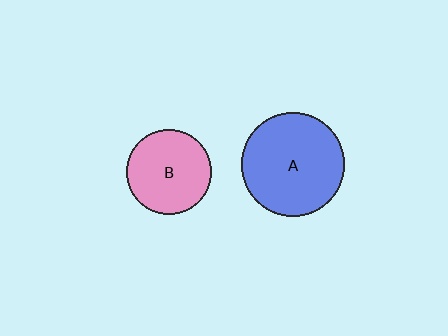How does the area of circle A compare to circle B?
Approximately 1.5 times.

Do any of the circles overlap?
No, none of the circles overlap.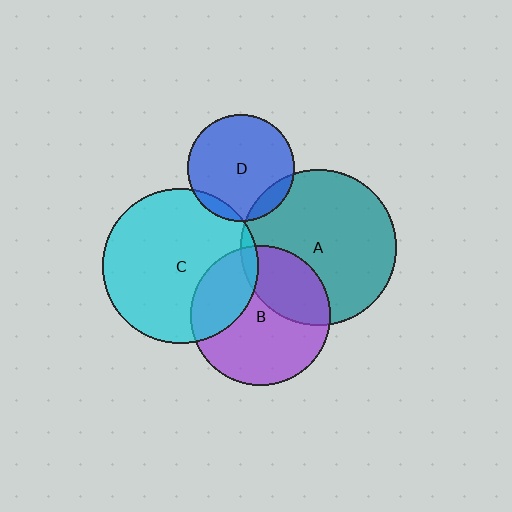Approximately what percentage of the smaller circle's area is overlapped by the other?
Approximately 30%.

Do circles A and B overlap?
Yes.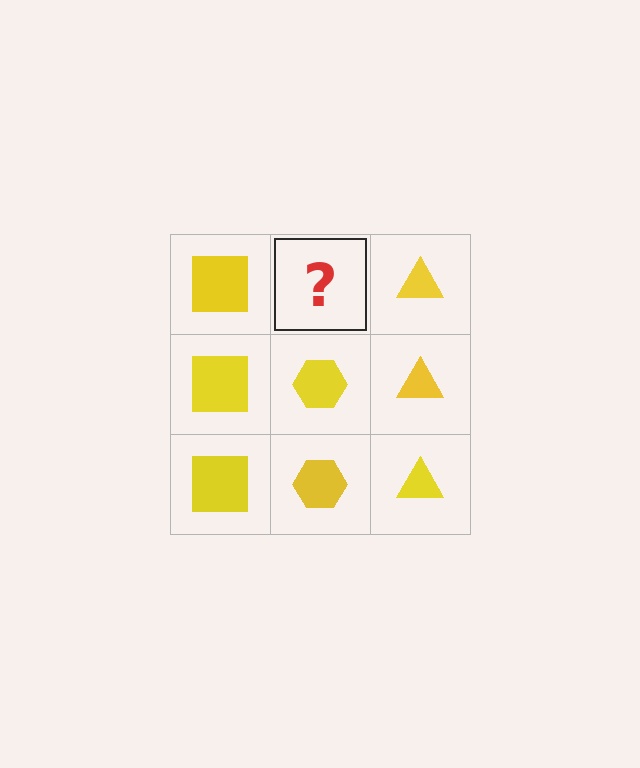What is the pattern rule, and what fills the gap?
The rule is that each column has a consistent shape. The gap should be filled with a yellow hexagon.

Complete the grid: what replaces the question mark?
The question mark should be replaced with a yellow hexagon.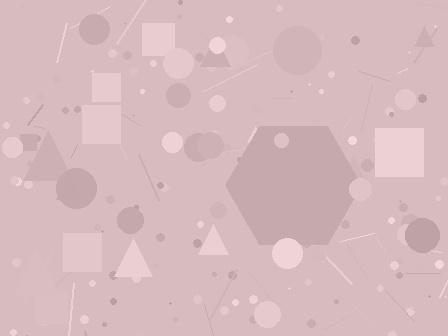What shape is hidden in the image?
A hexagon is hidden in the image.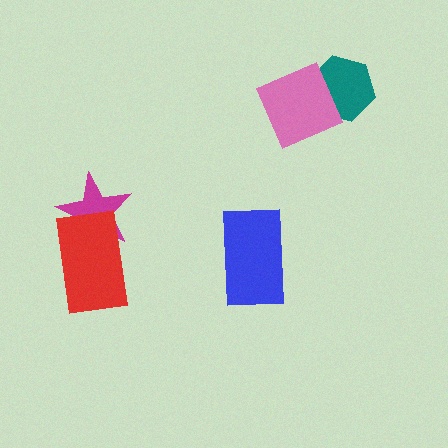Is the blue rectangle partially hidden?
No, no other shape covers it.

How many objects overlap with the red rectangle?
1 object overlaps with the red rectangle.